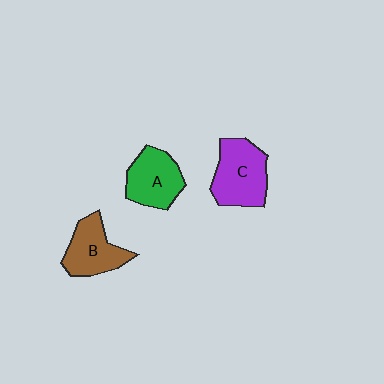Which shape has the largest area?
Shape C (purple).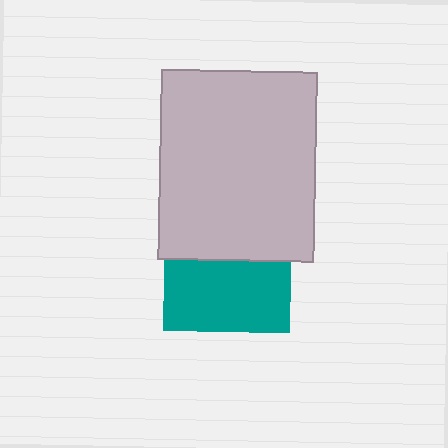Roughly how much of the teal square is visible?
About half of it is visible (roughly 55%).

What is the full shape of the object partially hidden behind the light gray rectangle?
The partially hidden object is a teal square.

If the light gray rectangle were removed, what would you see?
You would see the complete teal square.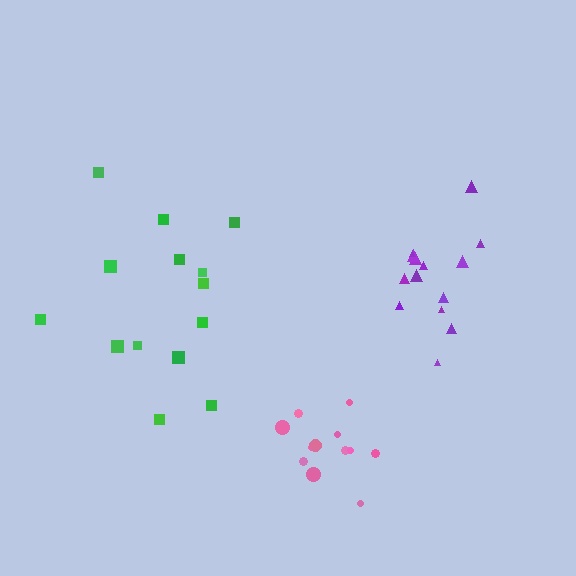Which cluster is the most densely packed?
Purple.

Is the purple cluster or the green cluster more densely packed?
Purple.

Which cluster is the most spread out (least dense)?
Green.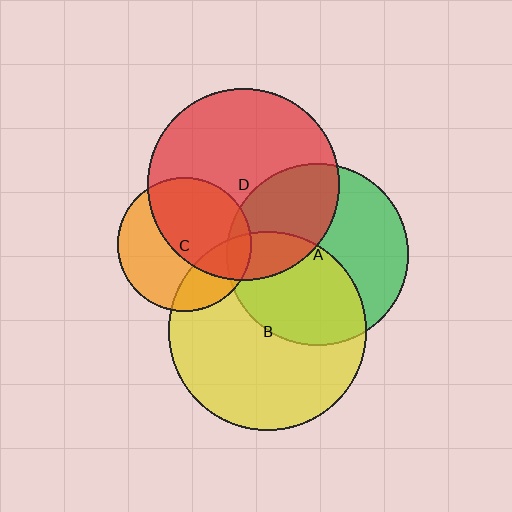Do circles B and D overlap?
Yes.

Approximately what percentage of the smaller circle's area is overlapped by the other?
Approximately 15%.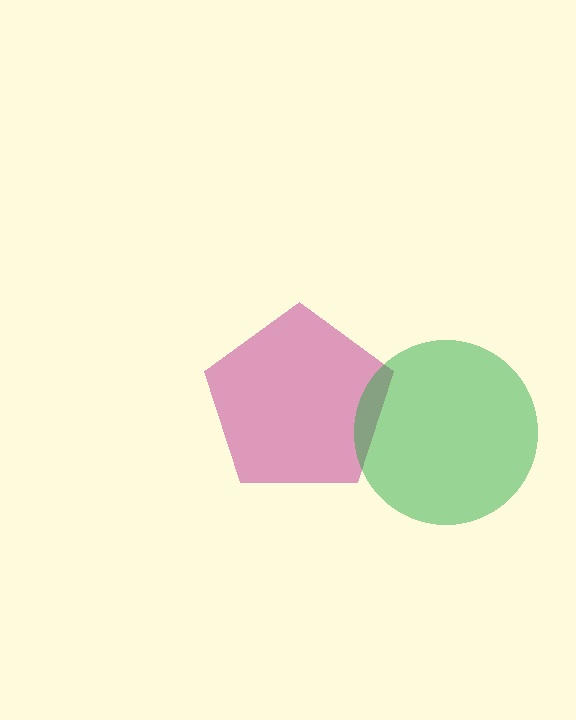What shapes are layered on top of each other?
The layered shapes are: a magenta pentagon, a green circle.